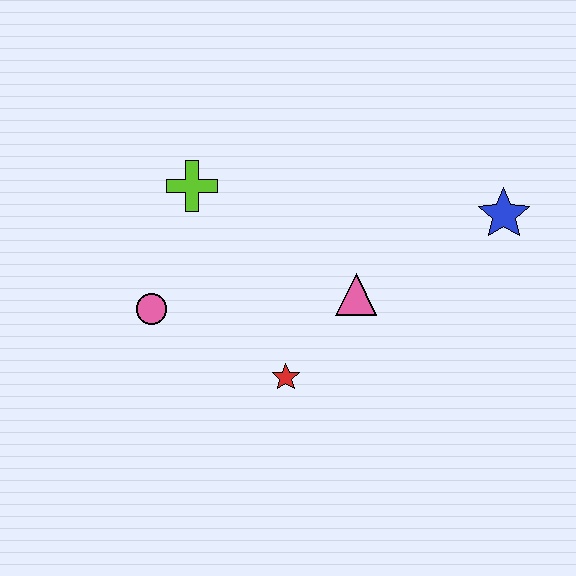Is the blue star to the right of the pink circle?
Yes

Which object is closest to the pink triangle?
The red star is closest to the pink triangle.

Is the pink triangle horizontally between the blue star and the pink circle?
Yes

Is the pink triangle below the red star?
No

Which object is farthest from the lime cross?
The blue star is farthest from the lime cross.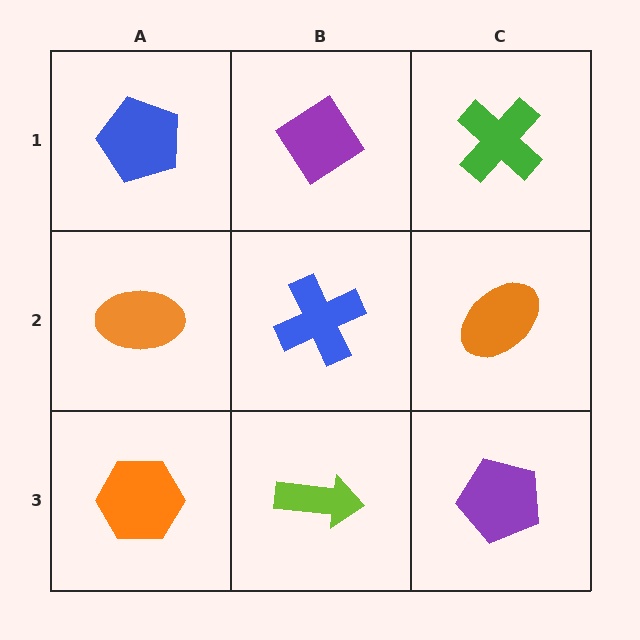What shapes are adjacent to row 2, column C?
A green cross (row 1, column C), a purple pentagon (row 3, column C), a blue cross (row 2, column B).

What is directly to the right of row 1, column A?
A purple diamond.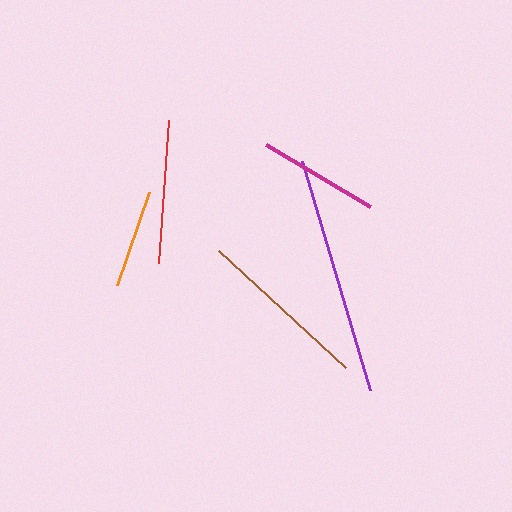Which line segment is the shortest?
The orange line is the shortest at approximately 99 pixels.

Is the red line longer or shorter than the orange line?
The red line is longer than the orange line.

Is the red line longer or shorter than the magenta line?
The red line is longer than the magenta line.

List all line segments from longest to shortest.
From longest to shortest: purple, brown, red, magenta, orange.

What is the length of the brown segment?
The brown segment is approximately 173 pixels long.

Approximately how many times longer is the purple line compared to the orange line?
The purple line is approximately 2.4 times the length of the orange line.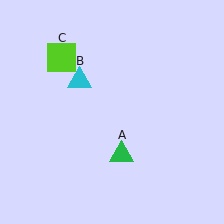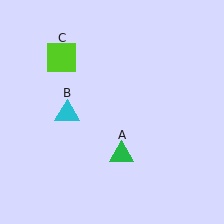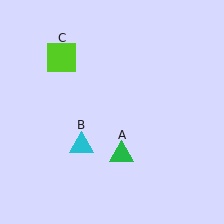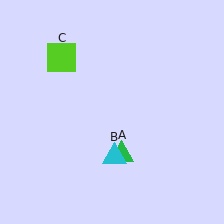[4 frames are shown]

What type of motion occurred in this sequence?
The cyan triangle (object B) rotated counterclockwise around the center of the scene.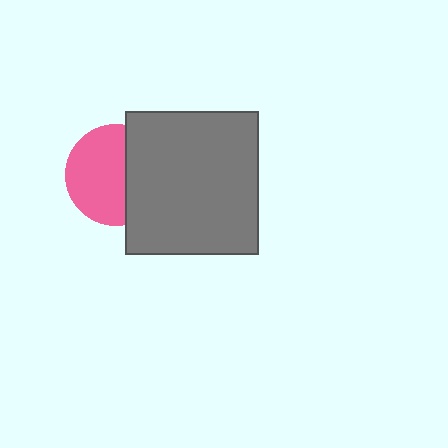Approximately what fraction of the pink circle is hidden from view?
Roughly 38% of the pink circle is hidden behind the gray rectangle.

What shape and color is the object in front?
The object in front is a gray rectangle.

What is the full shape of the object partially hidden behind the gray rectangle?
The partially hidden object is a pink circle.